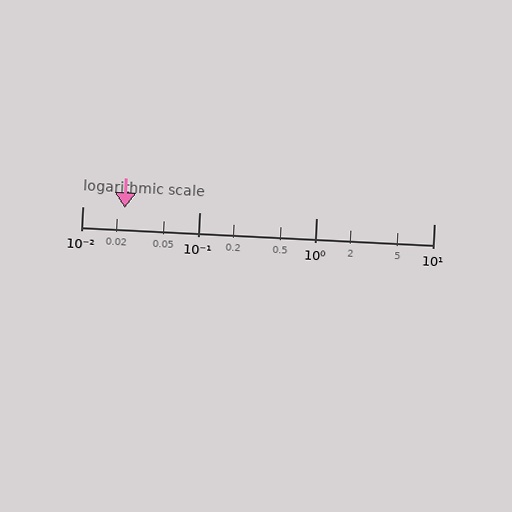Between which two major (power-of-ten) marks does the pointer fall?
The pointer is between 0.01 and 0.1.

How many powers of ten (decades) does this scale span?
The scale spans 3 decades, from 0.01 to 10.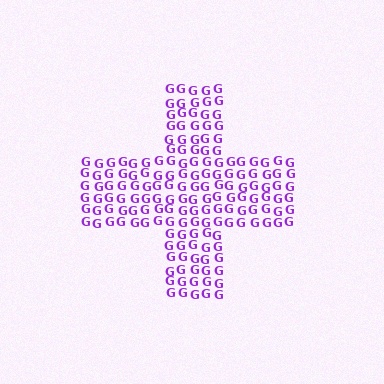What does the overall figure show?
The overall figure shows a cross.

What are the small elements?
The small elements are letter G's.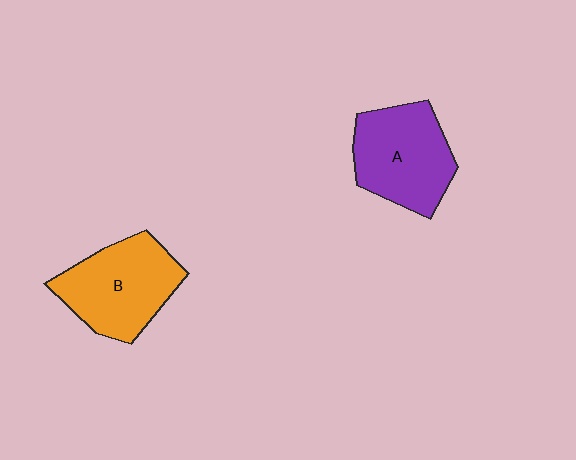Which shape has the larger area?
Shape B (orange).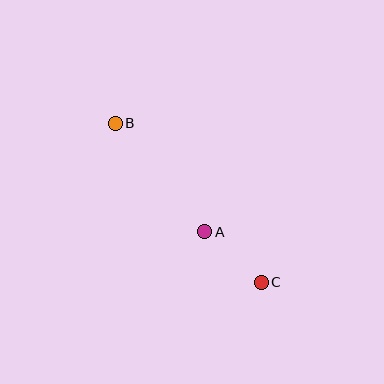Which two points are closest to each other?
Points A and C are closest to each other.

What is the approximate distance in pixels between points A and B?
The distance between A and B is approximately 140 pixels.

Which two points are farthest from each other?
Points B and C are farthest from each other.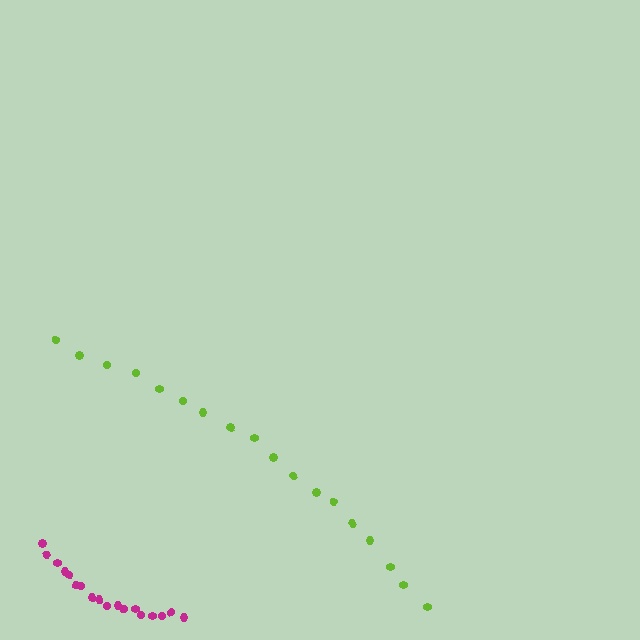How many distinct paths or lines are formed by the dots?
There are 2 distinct paths.